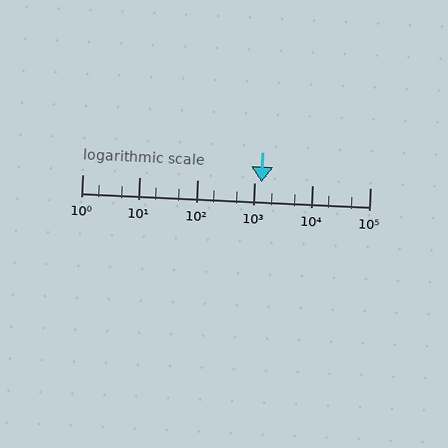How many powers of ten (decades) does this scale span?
The scale spans 5 decades, from 1 to 100000.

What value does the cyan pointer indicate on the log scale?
The pointer indicates approximately 1300.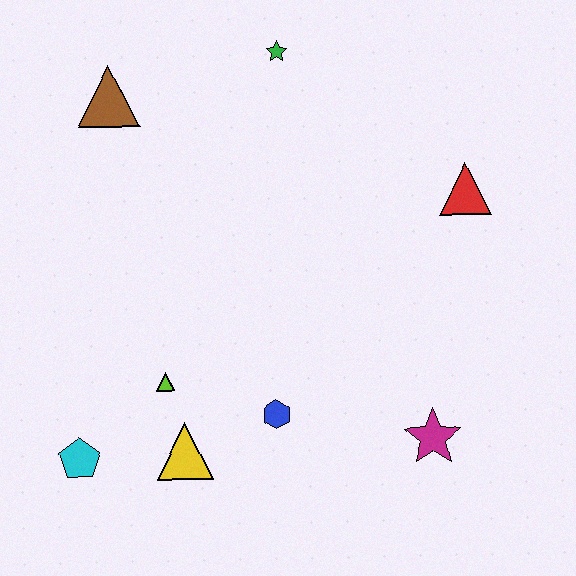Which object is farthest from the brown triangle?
The magenta star is farthest from the brown triangle.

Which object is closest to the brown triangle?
The green star is closest to the brown triangle.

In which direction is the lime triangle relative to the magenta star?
The lime triangle is to the left of the magenta star.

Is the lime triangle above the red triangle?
No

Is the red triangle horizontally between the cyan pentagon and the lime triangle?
No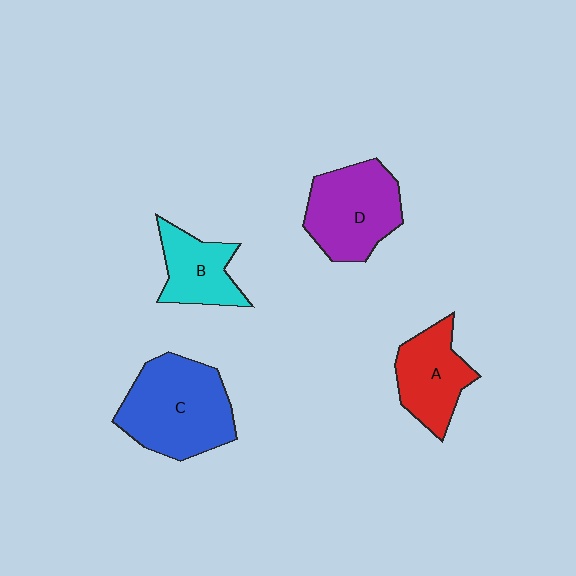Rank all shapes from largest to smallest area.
From largest to smallest: C (blue), D (purple), A (red), B (cyan).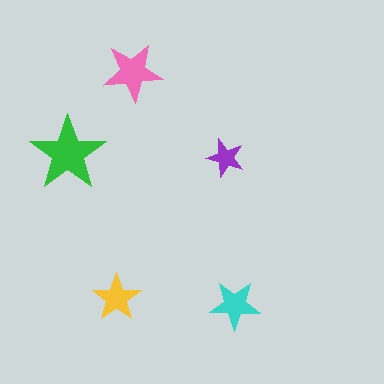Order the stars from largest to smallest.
the green one, the pink one, the cyan one, the yellow one, the purple one.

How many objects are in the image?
There are 5 objects in the image.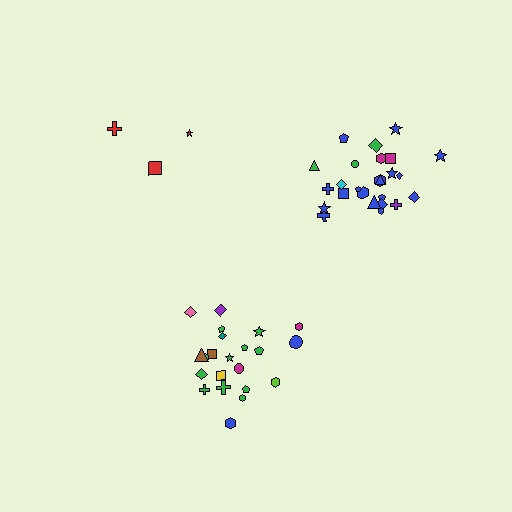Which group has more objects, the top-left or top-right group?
The top-right group.